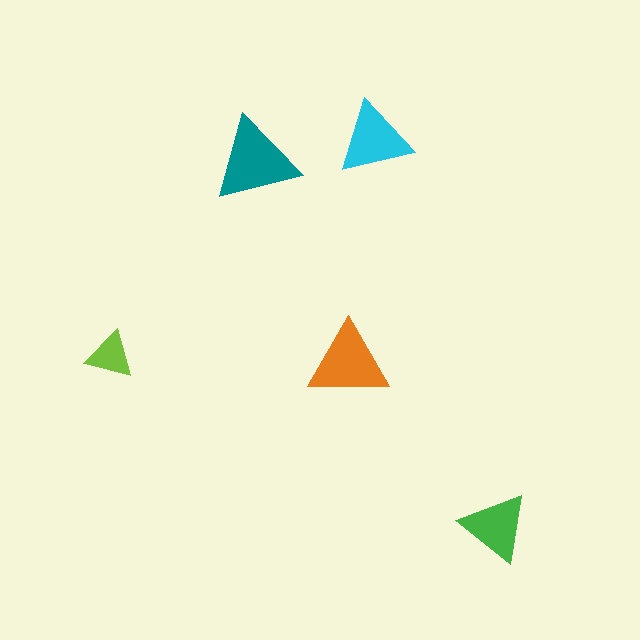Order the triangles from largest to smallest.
the teal one, the orange one, the cyan one, the green one, the lime one.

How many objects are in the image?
There are 5 objects in the image.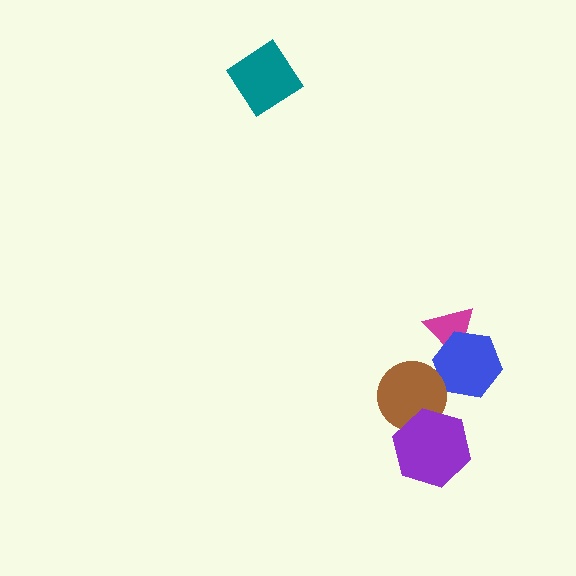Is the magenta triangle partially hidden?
Yes, it is partially covered by another shape.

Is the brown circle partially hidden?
Yes, it is partially covered by another shape.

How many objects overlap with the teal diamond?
0 objects overlap with the teal diamond.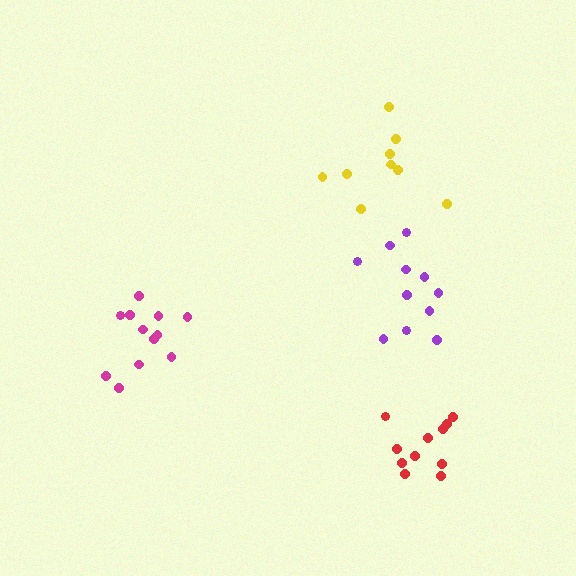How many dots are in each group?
Group 1: 12 dots, Group 2: 9 dots, Group 3: 11 dots, Group 4: 11 dots (43 total).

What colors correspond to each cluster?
The clusters are colored: magenta, yellow, red, purple.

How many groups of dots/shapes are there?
There are 4 groups.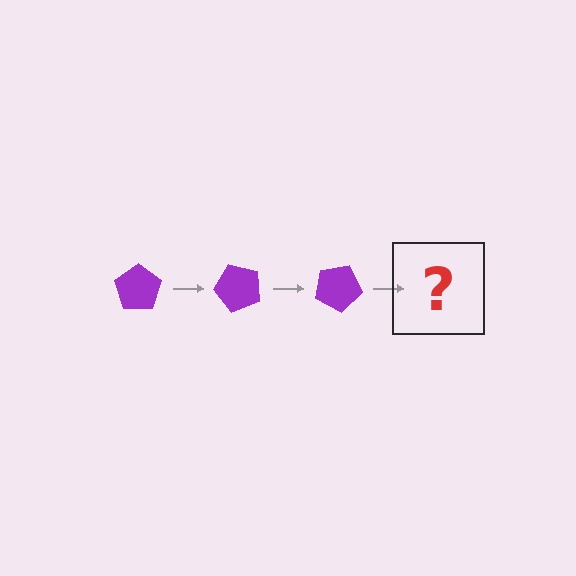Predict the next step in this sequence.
The next step is a purple pentagon rotated 150 degrees.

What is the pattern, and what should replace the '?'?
The pattern is that the pentagon rotates 50 degrees each step. The '?' should be a purple pentagon rotated 150 degrees.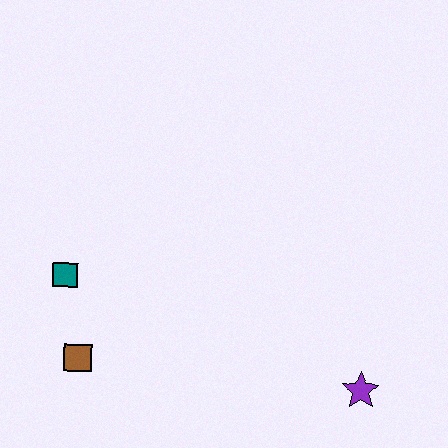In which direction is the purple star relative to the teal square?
The purple star is to the right of the teal square.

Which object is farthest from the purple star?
The teal square is farthest from the purple star.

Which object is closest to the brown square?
The teal square is closest to the brown square.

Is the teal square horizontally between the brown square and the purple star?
No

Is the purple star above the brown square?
No